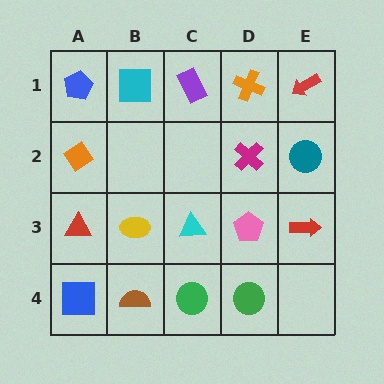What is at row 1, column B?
A cyan square.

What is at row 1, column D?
An orange cross.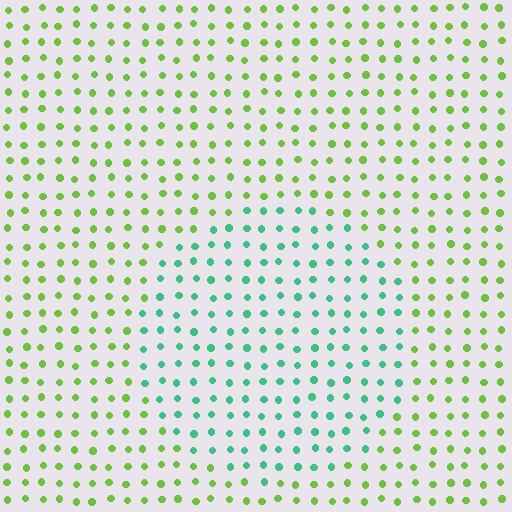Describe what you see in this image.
The image is filled with small lime elements in a uniform arrangement. A circle-shaped region is visible where the elements are tinted to a slightly different hue, forming a subtle color boundary.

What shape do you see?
I see a circle.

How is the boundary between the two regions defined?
The boundary is defined purely by a slight shift in hue (about 54 degrees). Spacing, size, and orientation are identical on both sides.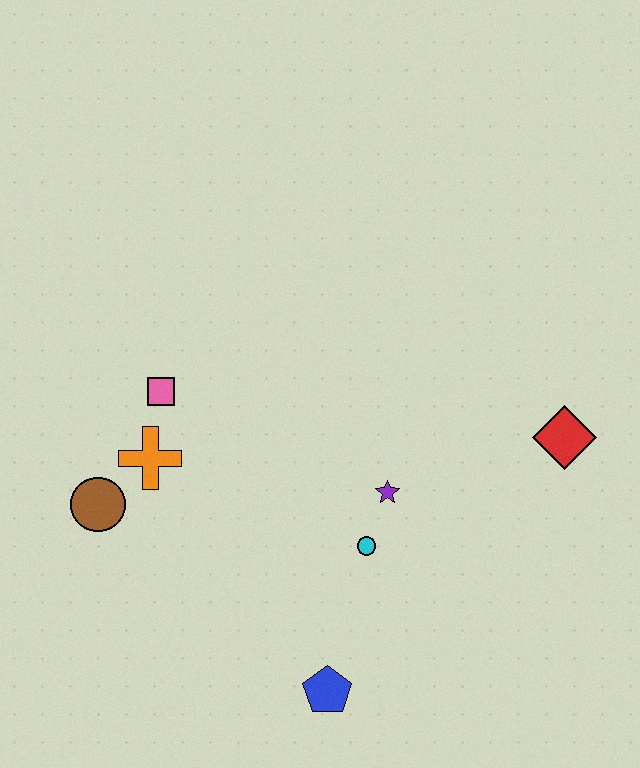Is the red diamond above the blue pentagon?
Yes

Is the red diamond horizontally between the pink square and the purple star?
No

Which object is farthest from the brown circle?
The red diamond is farthest from the brown circle.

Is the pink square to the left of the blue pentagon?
Yes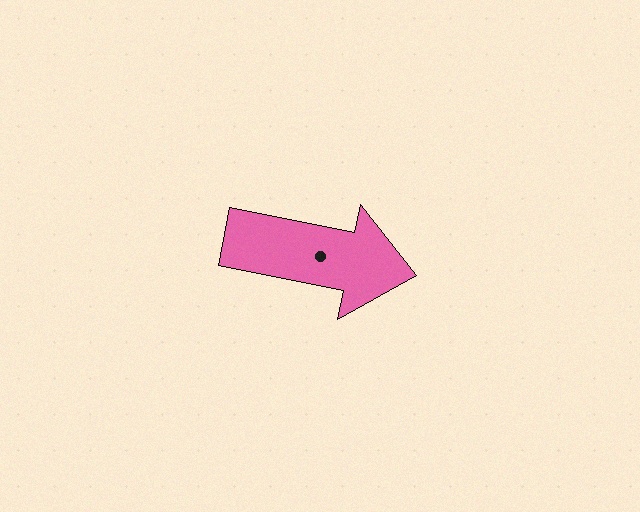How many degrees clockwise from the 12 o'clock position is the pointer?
Approximately 101 degrees.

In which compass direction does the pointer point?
East.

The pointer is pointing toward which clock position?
Roughly 3 o'clock.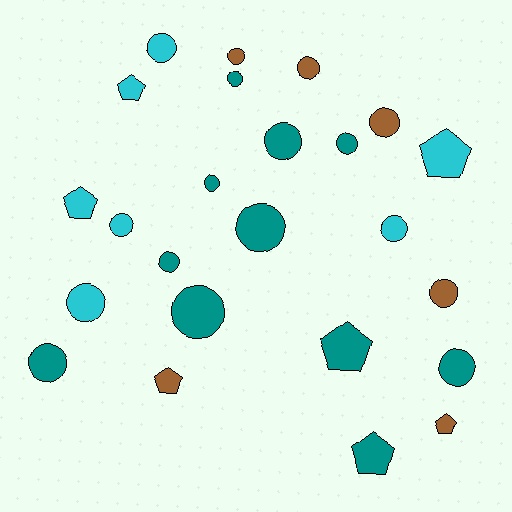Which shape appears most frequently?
Circle, with 17 objects.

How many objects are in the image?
There are 24 objects.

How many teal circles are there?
There are 9 teal circles.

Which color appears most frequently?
Teal, with 11 objects.